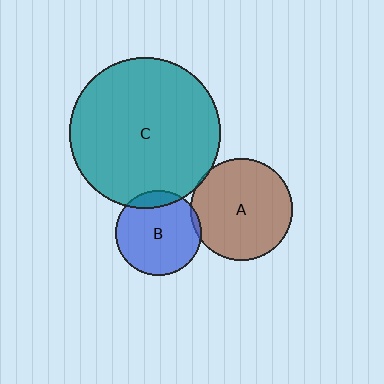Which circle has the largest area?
Circle C (teal).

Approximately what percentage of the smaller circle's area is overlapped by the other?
Approximately 10%.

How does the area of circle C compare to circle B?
Approximately 3.1 times.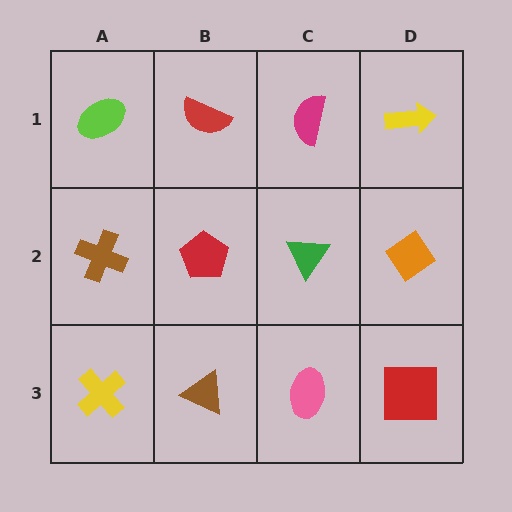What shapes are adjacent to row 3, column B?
A red pentagon (row 2, column B), a yellow cross (row 3, column A), a pink ellipse (row 3, column C).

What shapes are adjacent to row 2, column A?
A lime ellipse (row 1, column A), a yellow cross (row 3, column A), a red pentagon (row 2, column B).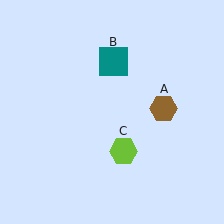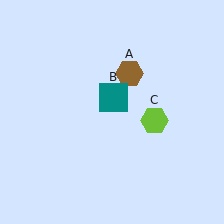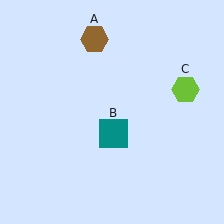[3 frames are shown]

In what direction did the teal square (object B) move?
The teal square (object B) moved down.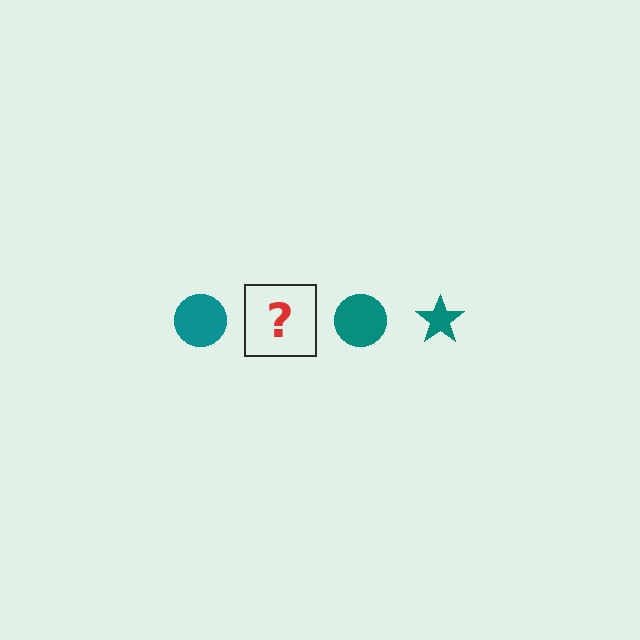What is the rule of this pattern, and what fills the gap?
The rule is that the pattern cycles through circle, star shapes in teal. The gap should be filled with a teal star.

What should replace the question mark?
The question mark should be replaced with a teal star.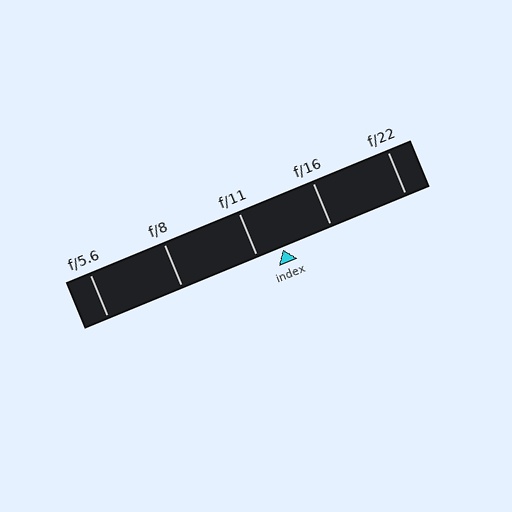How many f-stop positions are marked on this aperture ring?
There are 5 f-stop positions marked.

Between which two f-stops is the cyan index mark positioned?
The index mark is between f/11 and f/16.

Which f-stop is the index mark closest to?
The index mark is closest to f/11.